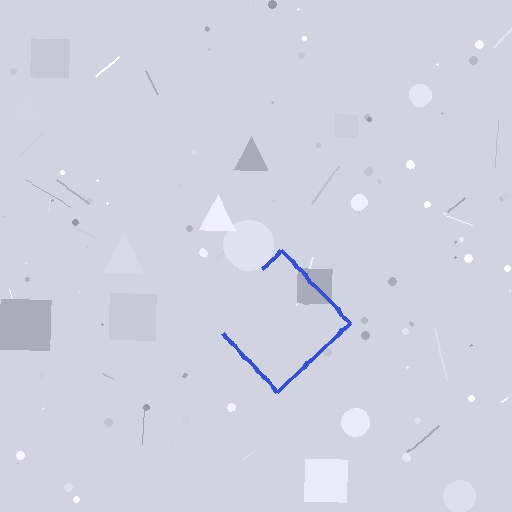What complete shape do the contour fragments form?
The contour fragments form a diamond.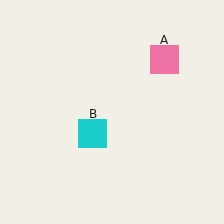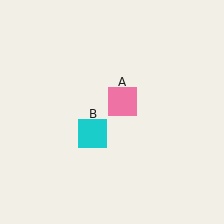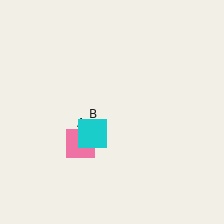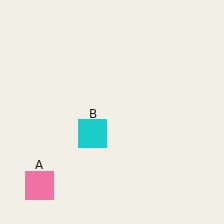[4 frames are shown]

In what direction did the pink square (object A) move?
The pink square (object A) moved down and to the left.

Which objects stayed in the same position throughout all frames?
Cyan square (object B) remained stationary.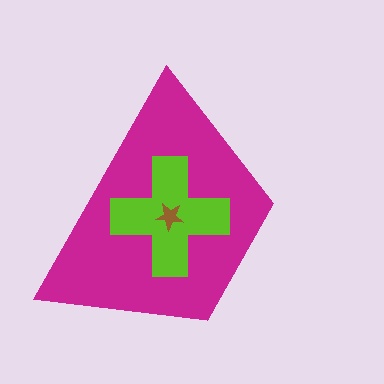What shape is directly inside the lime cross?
The brown star.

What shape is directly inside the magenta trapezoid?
The lime cross.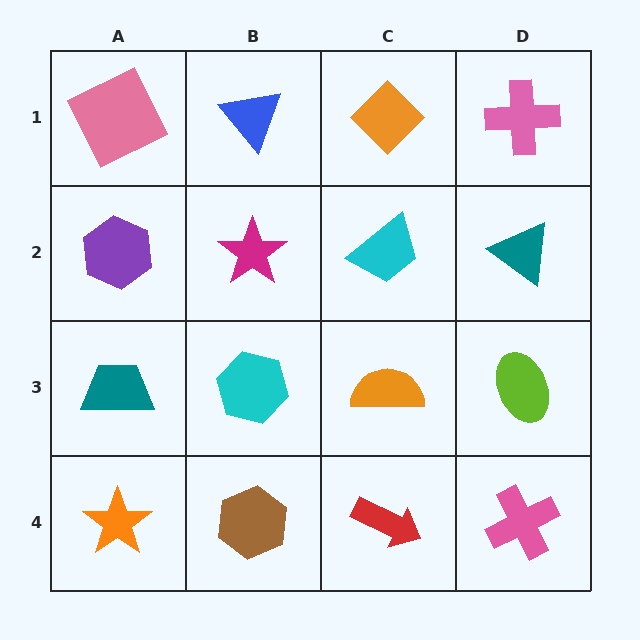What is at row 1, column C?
An orange diamond.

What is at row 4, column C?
A red arrow.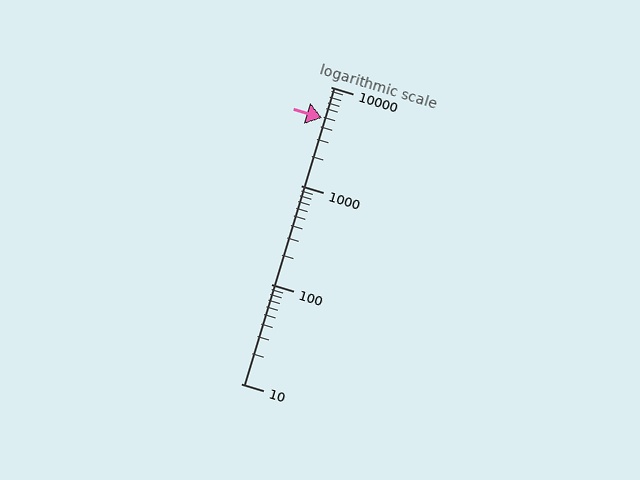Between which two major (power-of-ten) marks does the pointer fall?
The pointer is between 1000 and 10000.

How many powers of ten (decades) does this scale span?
The scale spans 3 decades, from 10 to 10000.